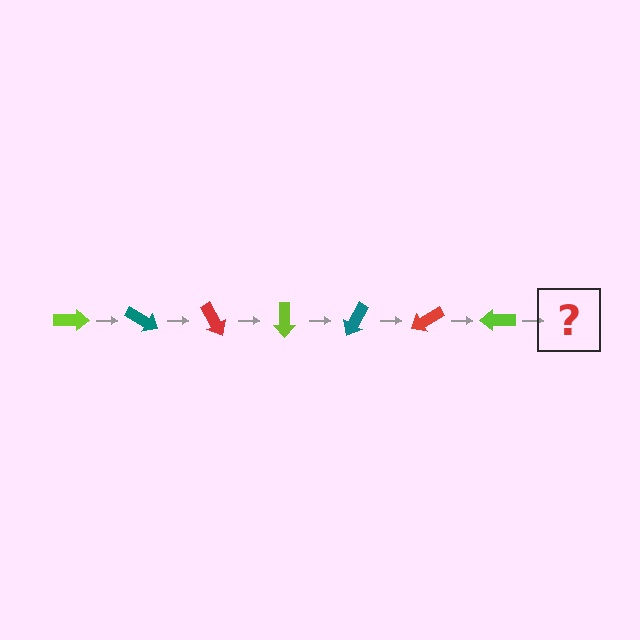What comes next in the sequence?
The next element should be a teal arrow, rotated 210 degrees from the start.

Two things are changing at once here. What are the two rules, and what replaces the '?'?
The two rules are that it rotates 30 degrees each step and the color cycles through lime, teal, and red. The '?' should be a teal arrow, rotated 210 degrees from the start.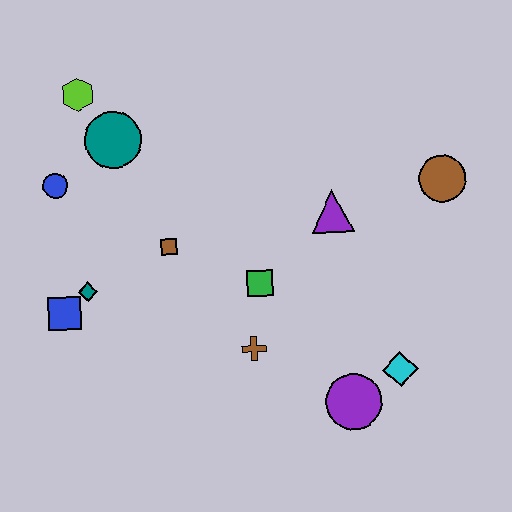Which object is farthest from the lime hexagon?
The cyan diamond is farthest from the lime hexagon.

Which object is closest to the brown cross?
The green square is closest to the brown cross.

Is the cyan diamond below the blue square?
Yes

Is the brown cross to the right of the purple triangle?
No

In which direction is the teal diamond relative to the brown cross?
The teal diamond is to the left of the brown cross.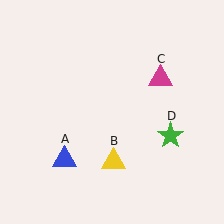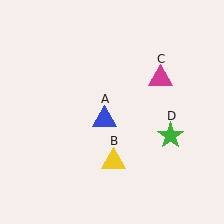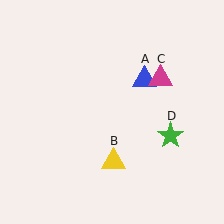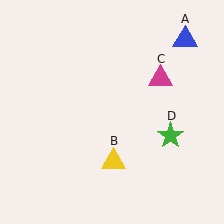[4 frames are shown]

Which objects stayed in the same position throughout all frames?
Yellow triangle (object B) and magenta triangle (object C) and green star (object D) remained stationary.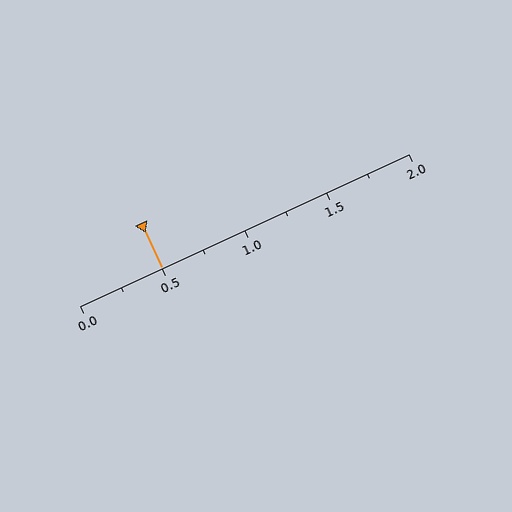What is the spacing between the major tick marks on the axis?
The major ticks are spaced 0.5 apart.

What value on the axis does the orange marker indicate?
The marker indicates approximately 0.5.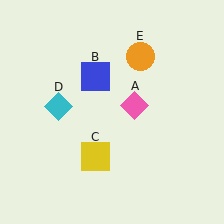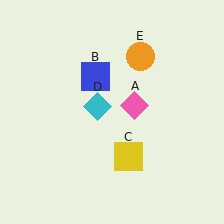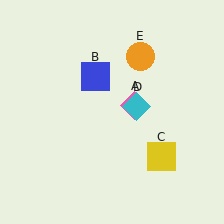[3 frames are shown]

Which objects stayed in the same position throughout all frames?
Pink diamond (object A) and blue square (object B) and orange circle (object E) remained stationary.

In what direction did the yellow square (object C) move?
The yellow square (object C) moved right.